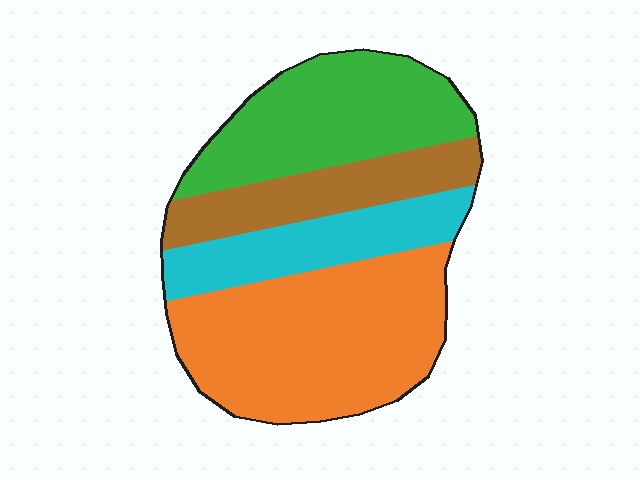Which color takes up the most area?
Orange, at roughly 40%.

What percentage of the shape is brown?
Brown takes up less than a sixth of the shape.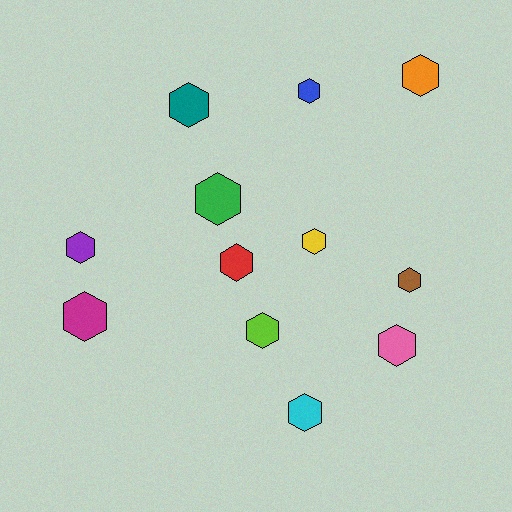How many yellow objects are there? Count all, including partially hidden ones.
There is 1 yellow object.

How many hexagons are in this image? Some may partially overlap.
There are 12 hexagons.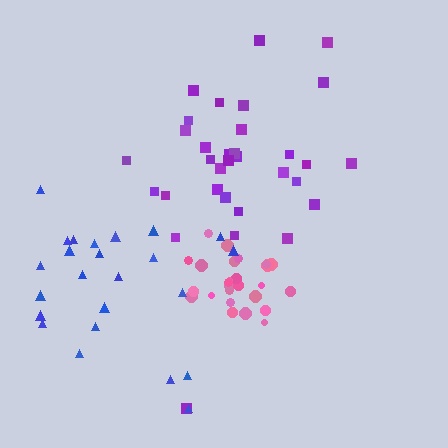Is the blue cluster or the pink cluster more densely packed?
Pink.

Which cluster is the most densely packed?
Pink.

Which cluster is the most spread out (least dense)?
Blue.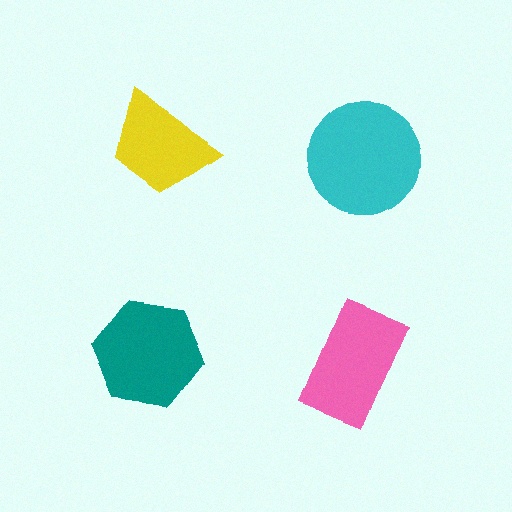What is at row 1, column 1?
A yellow trapezoid.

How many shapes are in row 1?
2 shapes.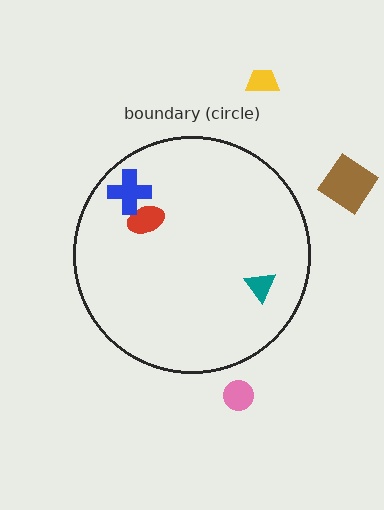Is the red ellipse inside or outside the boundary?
Inside.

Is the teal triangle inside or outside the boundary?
Inside.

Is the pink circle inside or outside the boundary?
Outside.